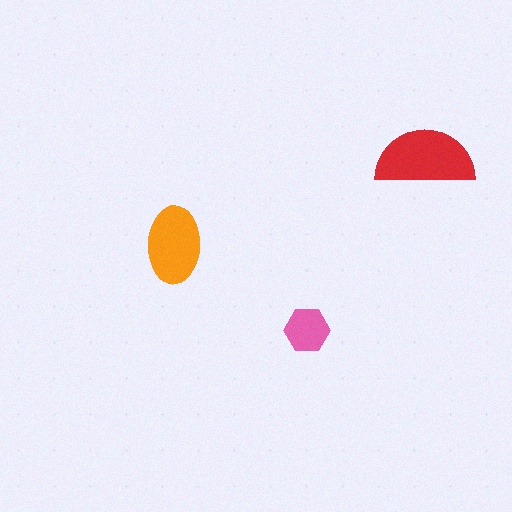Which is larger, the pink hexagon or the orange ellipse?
The orange ellipse.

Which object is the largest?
The red semicircle.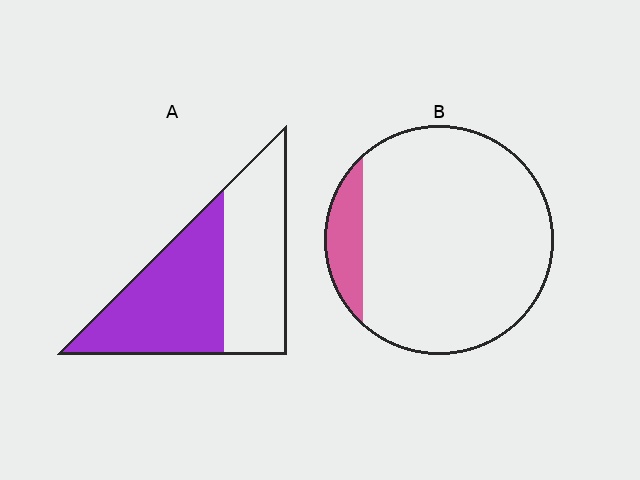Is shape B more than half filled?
No.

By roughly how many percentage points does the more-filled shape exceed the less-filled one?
By roughly 40 percentage points (A over B).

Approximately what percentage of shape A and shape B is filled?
A is approximately 55% and B is approximately 10%.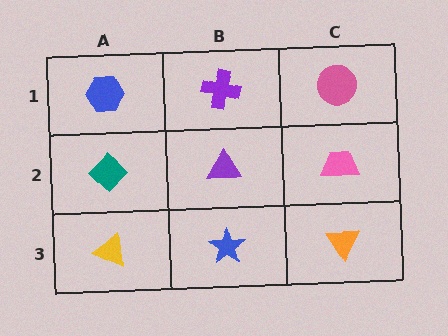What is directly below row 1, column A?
A teal diamond.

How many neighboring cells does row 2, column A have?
3.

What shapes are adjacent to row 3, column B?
A purple triangle (row 2, column B), a yellow triangle (row 3, column A), an orange triangle (row 3, column C).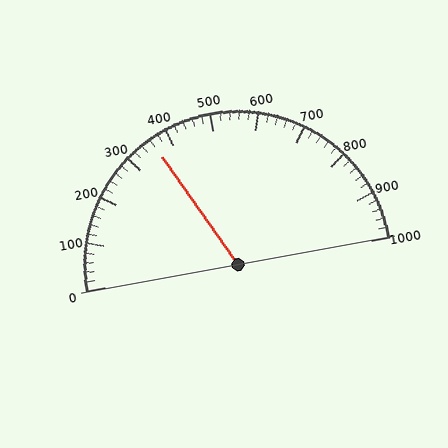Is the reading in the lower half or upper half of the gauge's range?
The reading is in the lower half of the range (0 to 1000).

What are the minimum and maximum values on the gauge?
The gauge ranges from 0 to 1000.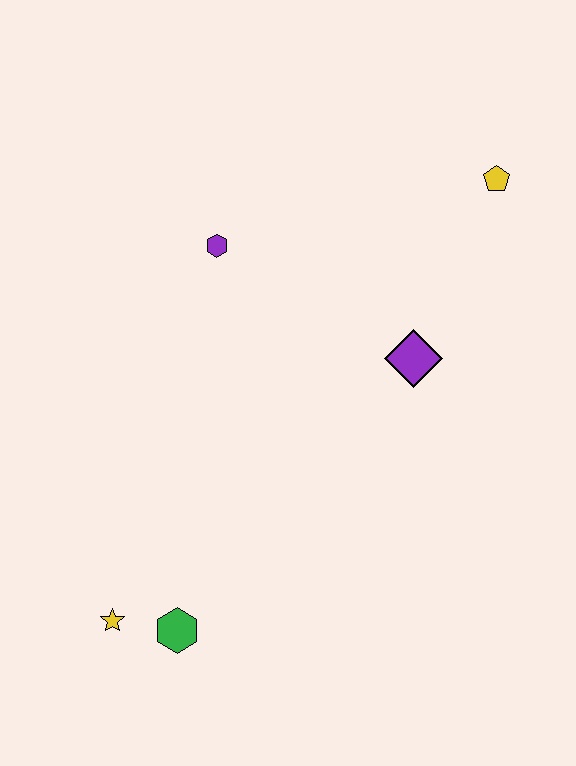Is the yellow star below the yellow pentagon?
Yes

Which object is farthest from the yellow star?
The yellow pentagon is farthest from the yellow star.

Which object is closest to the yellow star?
The green hexagon is closest to the yellow star.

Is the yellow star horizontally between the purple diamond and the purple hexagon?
No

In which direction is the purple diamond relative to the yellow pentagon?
The purple diamond is below the yellow pentagon.